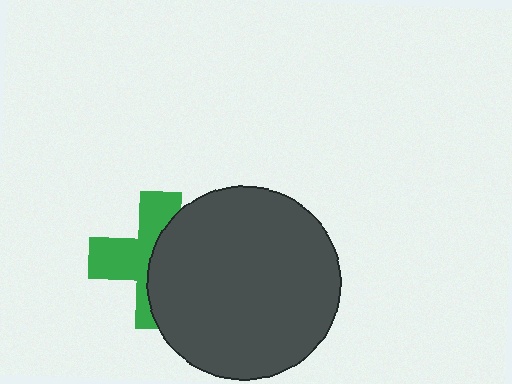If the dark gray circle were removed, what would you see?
You would see the complete green cross.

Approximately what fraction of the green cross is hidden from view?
Roughly 50% of the green cross is hidden behind the dark gray circle.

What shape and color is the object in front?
The object in front is a dark gray circle.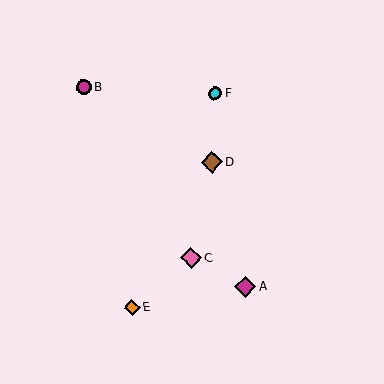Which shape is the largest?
The brown diamond (labeled D) is the largest.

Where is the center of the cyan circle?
The center of the cyan circle is at (215, 93).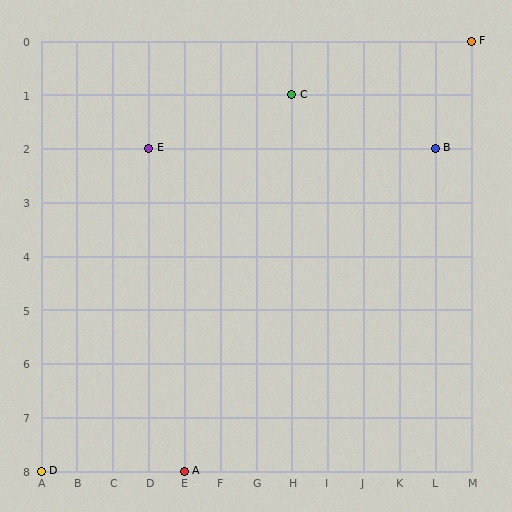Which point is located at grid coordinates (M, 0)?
Point F is at (M, 0).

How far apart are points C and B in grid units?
Points C and B are 4 columns and 1 row apart (about 4.1 grid units diagonally).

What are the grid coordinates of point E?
Point E is at grid coordinates (D, 2).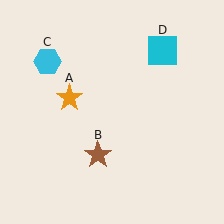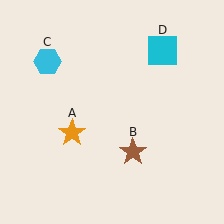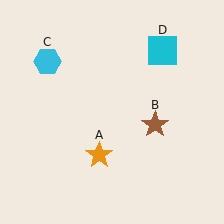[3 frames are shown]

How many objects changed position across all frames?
2 objects changed position: orange star (object A), brown star (object B).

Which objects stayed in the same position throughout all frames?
Cyan hexagon (object C) and cyan square (object D) remained stationary.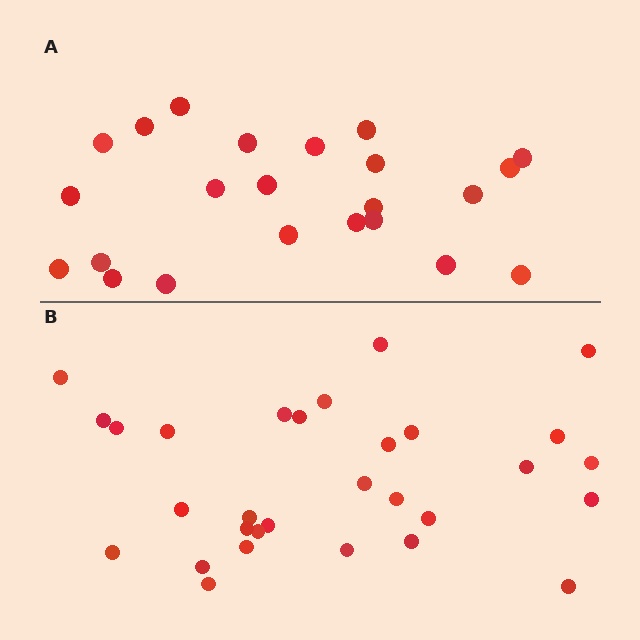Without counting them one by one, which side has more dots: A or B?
Region B (the bottom region) has more dots.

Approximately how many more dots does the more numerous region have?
Region B has roughly 8 or so more dots than region A.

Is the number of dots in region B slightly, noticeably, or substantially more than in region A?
Region B has noticeably more, but not dramatically so. The ratio is roughly 1.3 to 1.